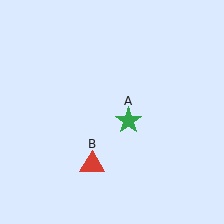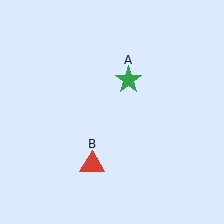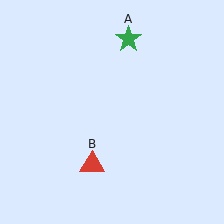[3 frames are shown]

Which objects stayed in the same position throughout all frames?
Red triangle (object B) remained stationary.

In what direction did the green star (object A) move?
The green star (object A) moved up.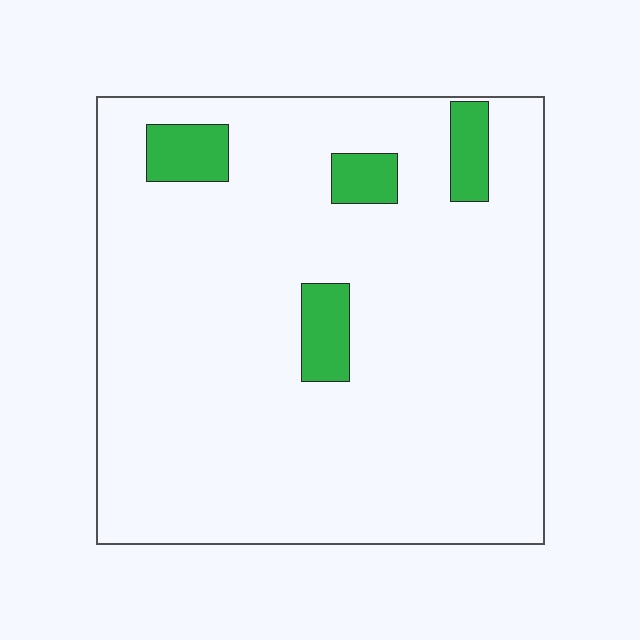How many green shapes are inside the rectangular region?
4.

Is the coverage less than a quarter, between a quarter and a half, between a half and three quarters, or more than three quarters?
Less than a quarter.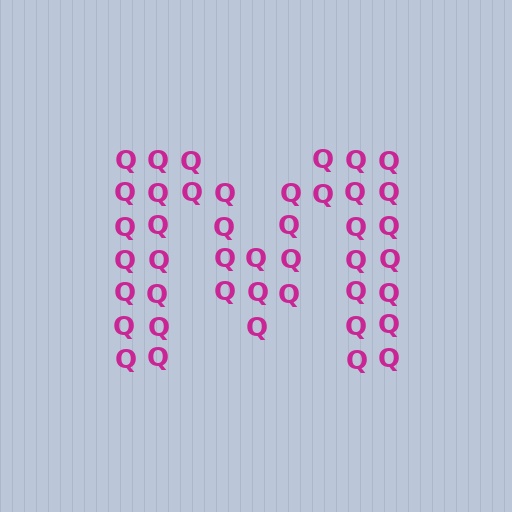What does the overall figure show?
The overall figure shows the letter M.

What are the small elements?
The small elements are letter Q's.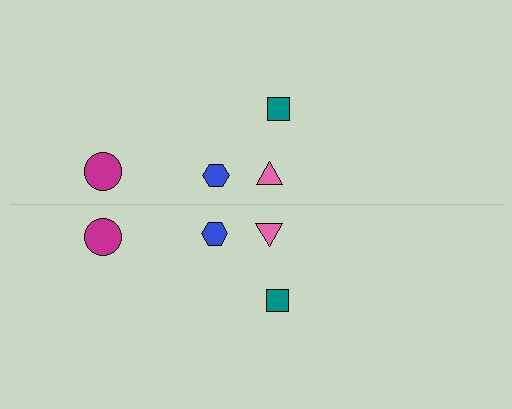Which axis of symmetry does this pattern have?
The pattern has a horizontal axis of symmetry running through the center of the image.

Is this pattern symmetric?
Yes, this pattern has bilateral (reflection) symmetry.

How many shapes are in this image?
There are 8 shapes in this image.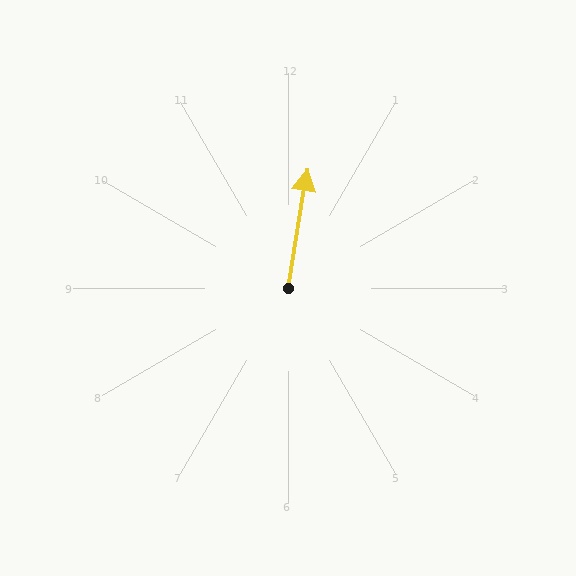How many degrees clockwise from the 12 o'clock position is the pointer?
Approximately 9 degrees.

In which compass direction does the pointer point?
North.